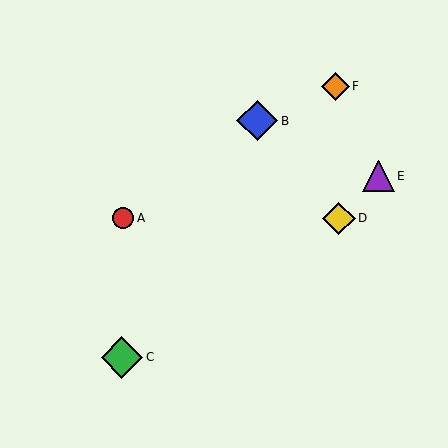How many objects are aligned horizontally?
2 objects (A, D) are aligned horizontally.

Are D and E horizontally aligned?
No, D is at y≈218 and E is at y≈176.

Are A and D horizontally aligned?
Yes, both are at y≈218.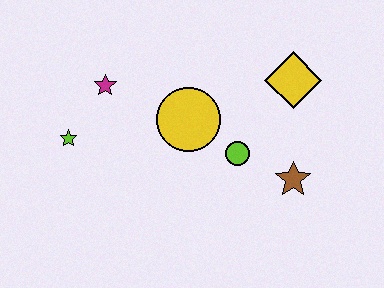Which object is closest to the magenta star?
The lime star is closest to the magenta star.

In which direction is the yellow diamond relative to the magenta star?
The yellow diamond is to the right of the magenta star.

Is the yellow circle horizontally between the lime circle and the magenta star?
Yes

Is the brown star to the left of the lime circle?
No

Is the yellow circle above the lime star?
Yes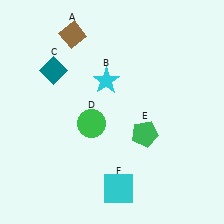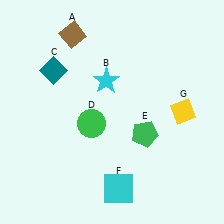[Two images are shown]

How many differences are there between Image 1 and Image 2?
There is 1 difference between the two images.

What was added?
A yellow diamond (G) was added in Image 2.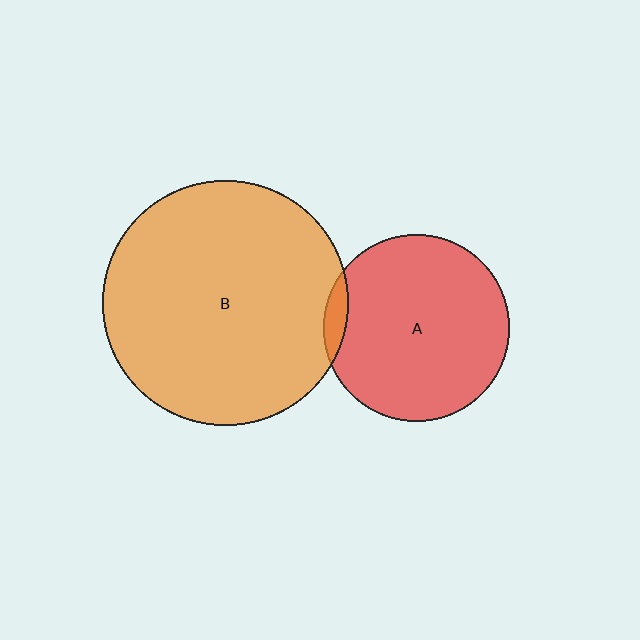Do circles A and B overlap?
Yes.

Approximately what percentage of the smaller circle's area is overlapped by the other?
Approximately 5%.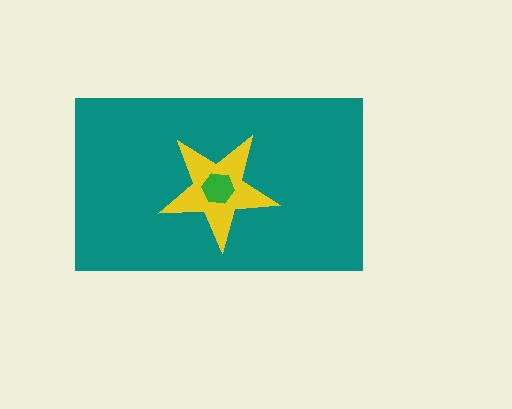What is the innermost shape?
The green hexagon.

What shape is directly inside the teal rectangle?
The yellow star.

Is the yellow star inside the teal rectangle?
Yes.